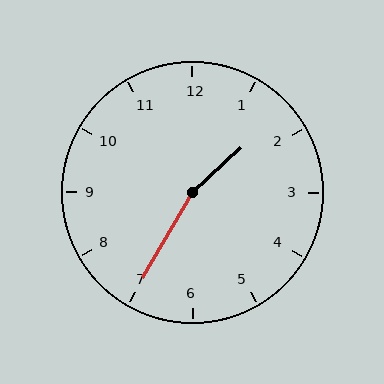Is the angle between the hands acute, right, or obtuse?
It is obtuse.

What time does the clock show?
1:35.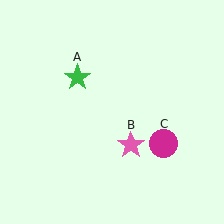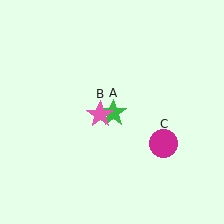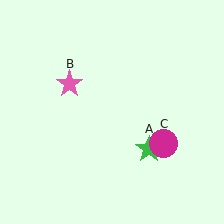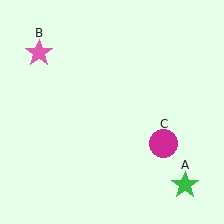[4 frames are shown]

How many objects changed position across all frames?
2 objects changed position: green star (object A), pink star (object B).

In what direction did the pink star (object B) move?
The pink star (object B) moved up and to the left.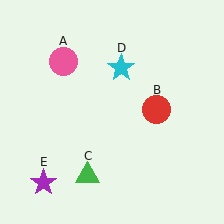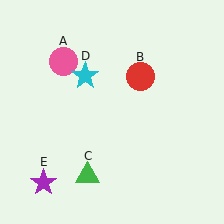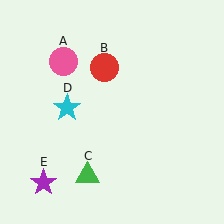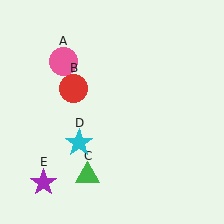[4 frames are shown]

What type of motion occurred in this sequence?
The red circle (object B), cyan star (object D) rotated counterclockwise around the center of the scene.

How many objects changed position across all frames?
2 objects changed position: red circle (object B), cyan star (object D).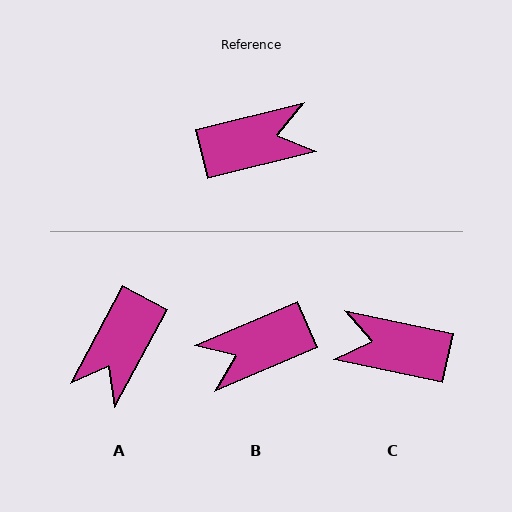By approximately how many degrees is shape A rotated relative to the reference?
Approximately 132 degrees clockwise.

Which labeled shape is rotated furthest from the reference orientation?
B, about 171 degrees away.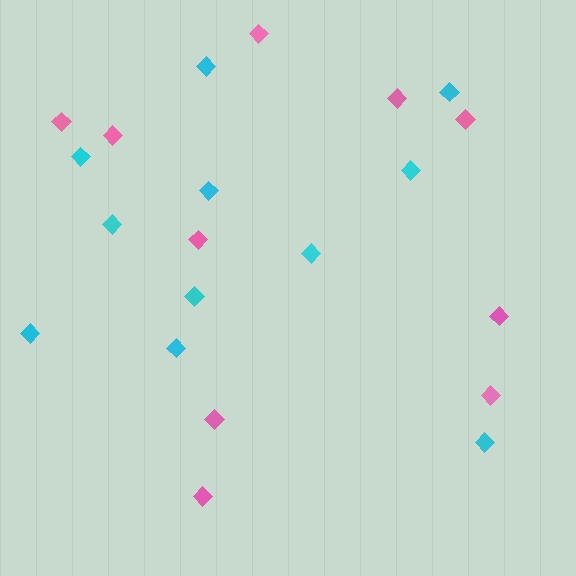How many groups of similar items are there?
There are 2 groups: one group of cyan diamonds (11) and one group of pink diamonds (10).